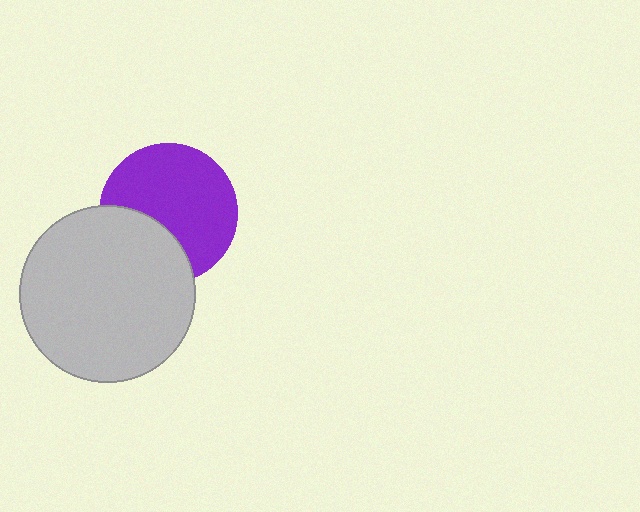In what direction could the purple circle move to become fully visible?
The purple circle could move up. That would shift it out from behind the light gray circle entirely.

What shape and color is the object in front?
The object in front is a light gray circle.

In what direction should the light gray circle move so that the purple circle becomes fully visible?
The light gray circle should move down. That is the shortest direction to clear the overlap and leave the purple circle fully visible.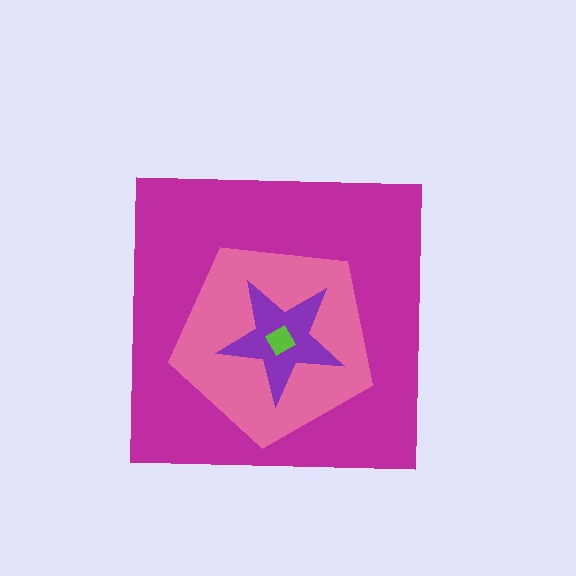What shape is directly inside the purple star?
The lime diamond.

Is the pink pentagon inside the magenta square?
Yes.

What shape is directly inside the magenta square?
The pink pentagon.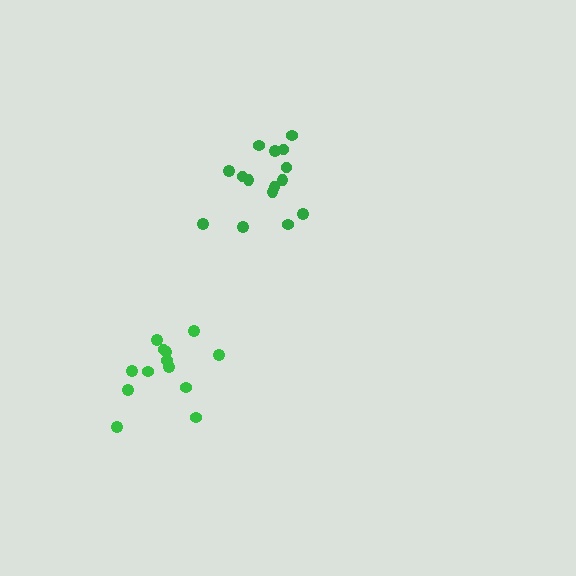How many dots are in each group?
Group 1: 13 dots, Group 2: 15 dots (28 total).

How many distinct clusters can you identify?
There are 2 distinct clusters.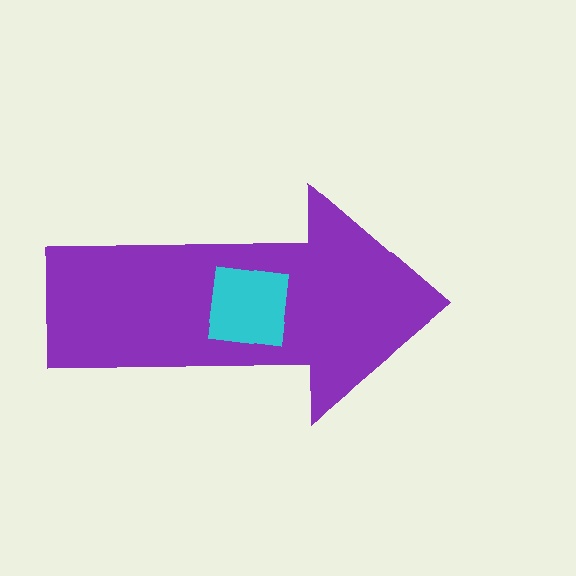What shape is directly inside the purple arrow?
The cyan square.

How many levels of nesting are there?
2.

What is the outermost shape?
The purple arrow.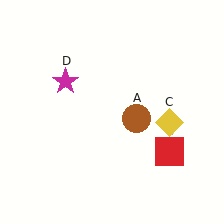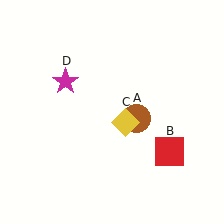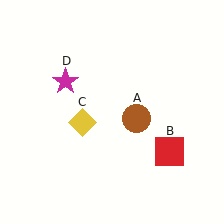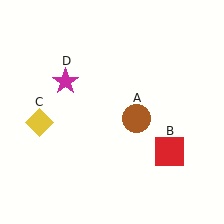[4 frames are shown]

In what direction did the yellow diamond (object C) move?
The yellow diamond (object C) moved left.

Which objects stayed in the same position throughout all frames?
Brown circle (object A) and red square (object B) and magenta star (object D) remained stationary.